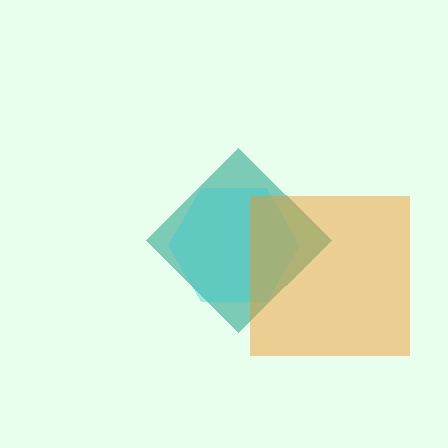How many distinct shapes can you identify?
There are 3 distinct shapes: a teal diamond, a cyan hexagon, an orange square.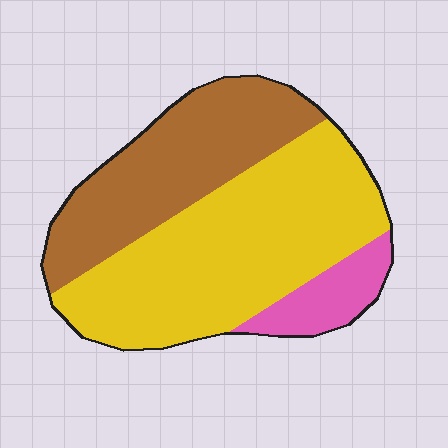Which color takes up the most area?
Yellow, at roughly 55%.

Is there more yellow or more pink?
Yellow.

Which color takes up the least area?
Pink, at roughly 10%.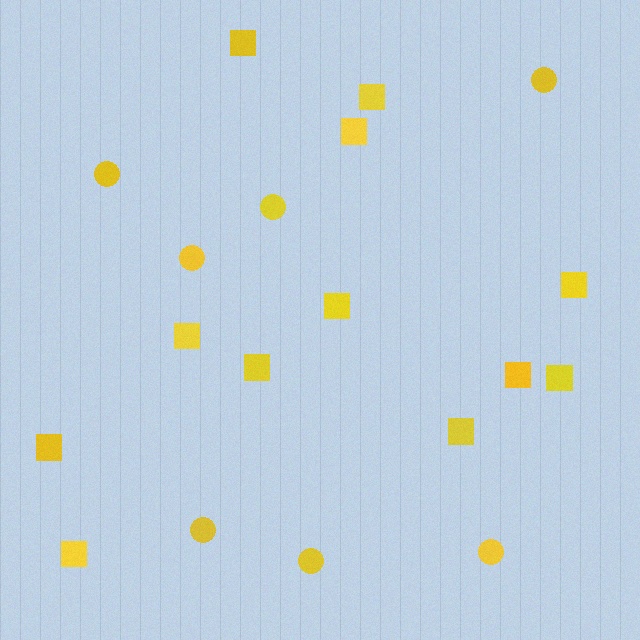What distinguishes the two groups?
There are 2 groups: one group of squares (12) and one group of circles (7).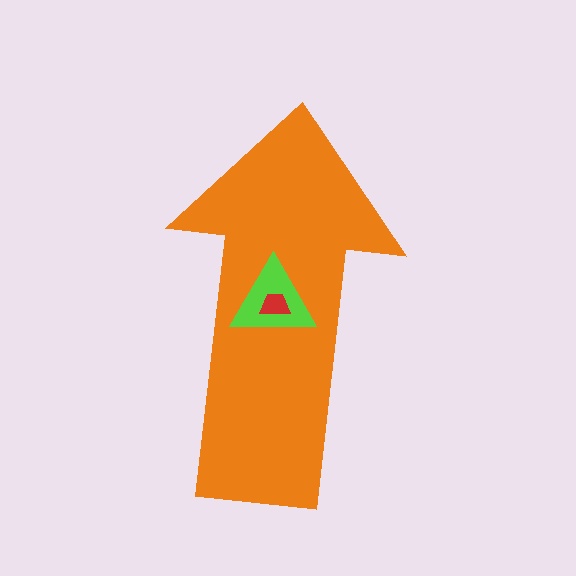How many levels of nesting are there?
3.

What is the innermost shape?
The red trapezoid.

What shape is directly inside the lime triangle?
The red trapezoid.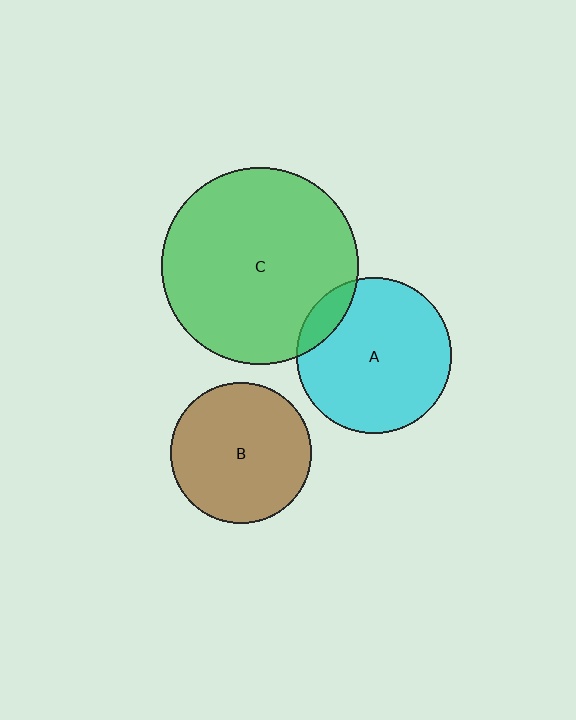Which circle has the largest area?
Circle C (green).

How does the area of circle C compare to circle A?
Approximately 1.6 times.